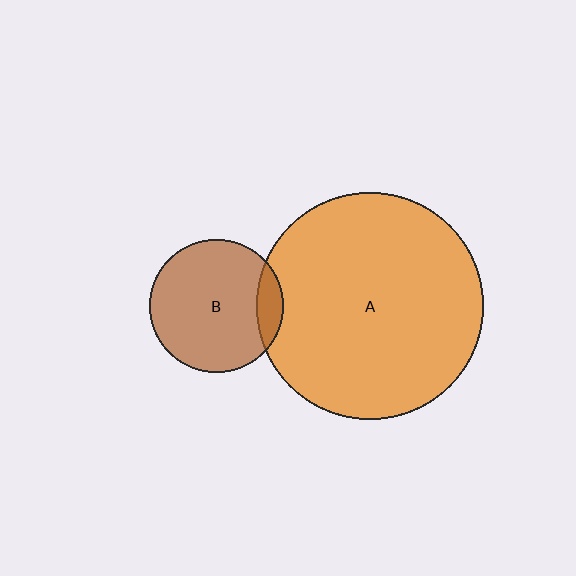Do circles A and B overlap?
Yes.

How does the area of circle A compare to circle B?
Approximately 2.9 times.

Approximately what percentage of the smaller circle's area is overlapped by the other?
Approximately 10%.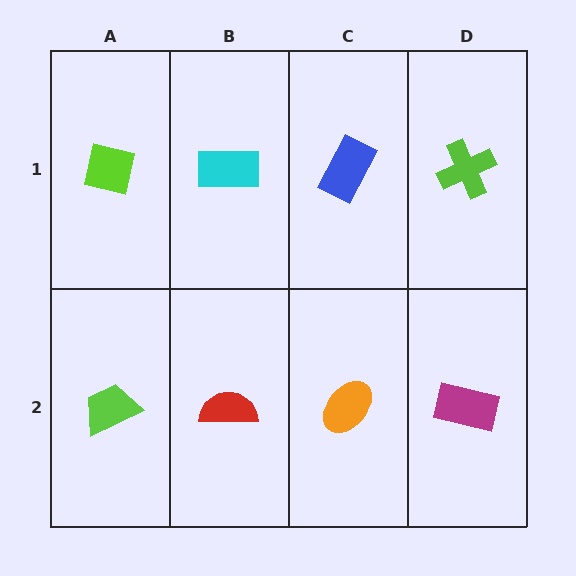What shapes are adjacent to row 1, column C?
An orange ellipse (row 2, column C), a cyan rectangle (row 1, column B), a lime cross (row 1, column D).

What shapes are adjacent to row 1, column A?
A lime trapezoid (row 2, column A), a cyan rectangle (row 1, column B).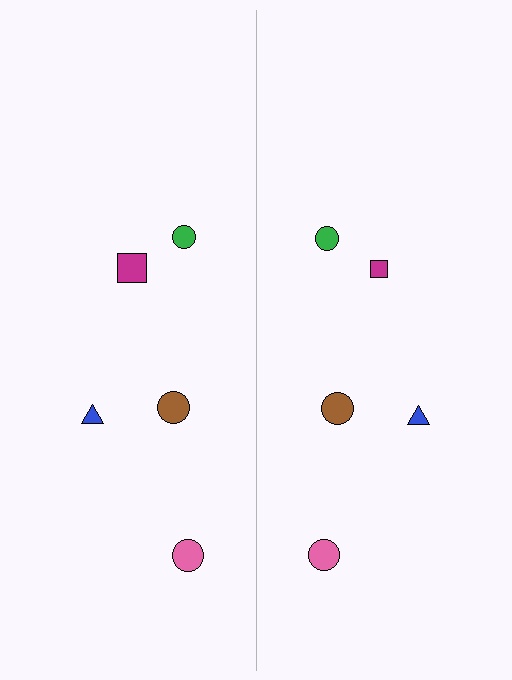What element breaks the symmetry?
The magenta square on the right side has a different size than its mirror counterpart.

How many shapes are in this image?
There are 10 shapes in this image.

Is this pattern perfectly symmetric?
No, the pattern is not perfectly symmetric. The magenta square on the right side has a different size than its mirror counterpart.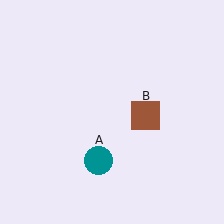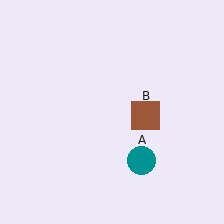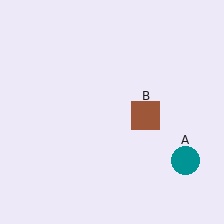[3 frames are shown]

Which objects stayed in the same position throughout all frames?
Brown square (object B) remained stationary.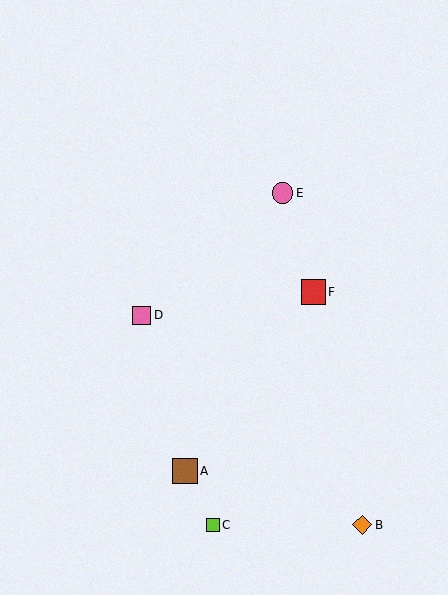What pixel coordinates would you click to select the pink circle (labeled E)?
Click at (282, 193) to select the pink circle E.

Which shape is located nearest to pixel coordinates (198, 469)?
The brown square (labeled A) at (185, 471) is nearest to that location.